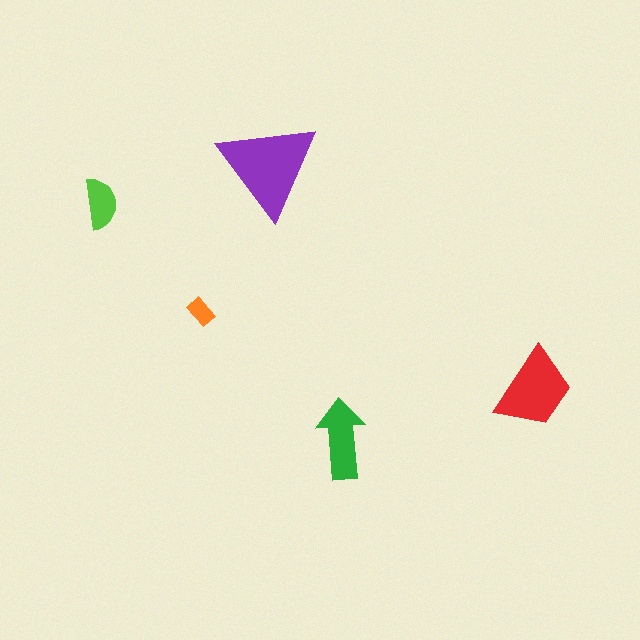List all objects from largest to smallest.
The purple triangle, the red trapezoid, the green arrow, the lime semicircle, the orange rectangle.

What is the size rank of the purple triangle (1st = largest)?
1st.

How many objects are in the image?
There are 5 objects in the image.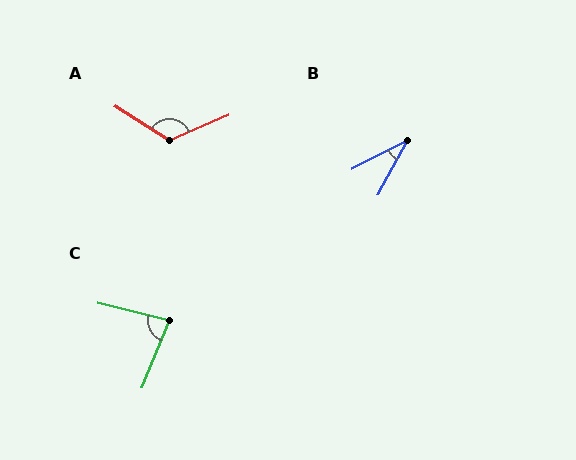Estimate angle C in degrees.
Approximately 82 degrees.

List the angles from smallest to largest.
B (34°), C (82°), A (125°).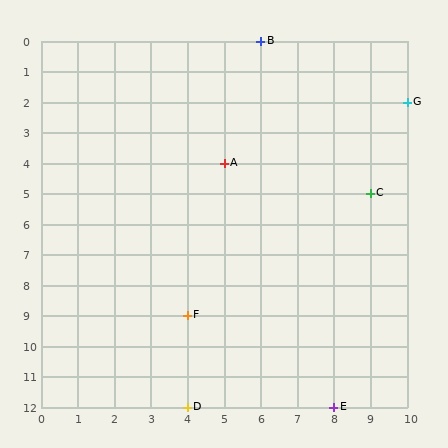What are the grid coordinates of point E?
Point E is at grid coordinates (8, 12).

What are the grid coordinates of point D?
Point D is at grid coordinates (4, 12).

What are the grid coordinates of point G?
Point G is at grid coordinates (10, 2).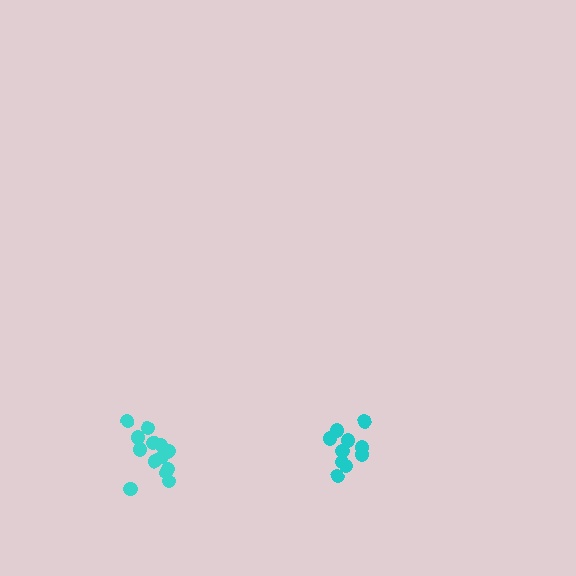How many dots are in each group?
Group 1: 14 dots, Group 2: 10 dots (24 total).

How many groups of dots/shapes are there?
There are 2 groups.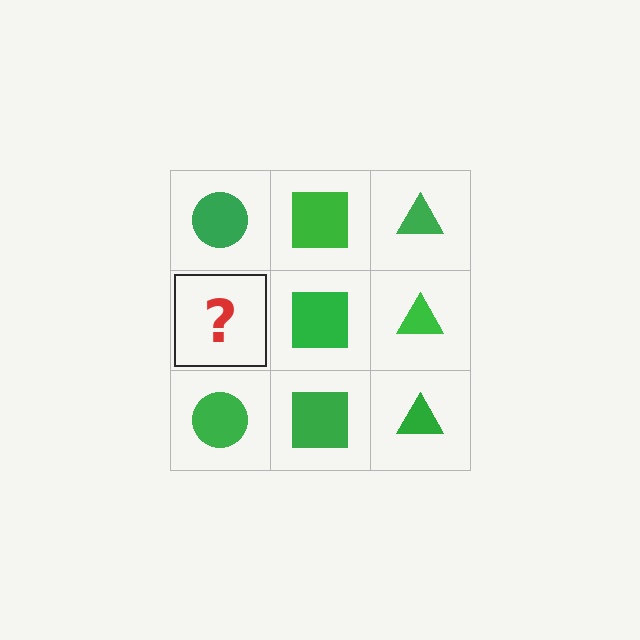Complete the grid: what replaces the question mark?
The question mark should be replaced with a green circle.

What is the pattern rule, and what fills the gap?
The rule is that each column has a consistent shape. The gap should be filled with a green circle.